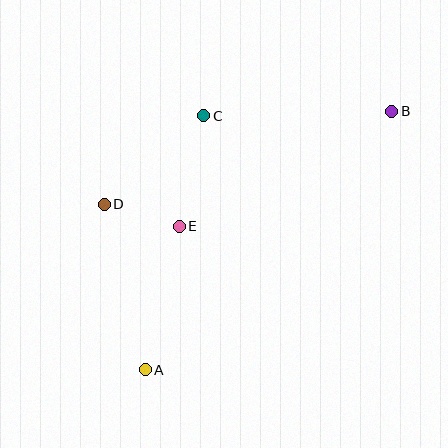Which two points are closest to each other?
Points D and E are closest to each other.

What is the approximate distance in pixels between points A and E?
The distance between A and E is approximately 147 pixels.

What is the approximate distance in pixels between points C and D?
The distance between C and D is approximately 133 pixels.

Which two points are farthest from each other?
Points A and B are farthest from each other.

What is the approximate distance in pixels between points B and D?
The distance between B and D is approximately 302 pixels.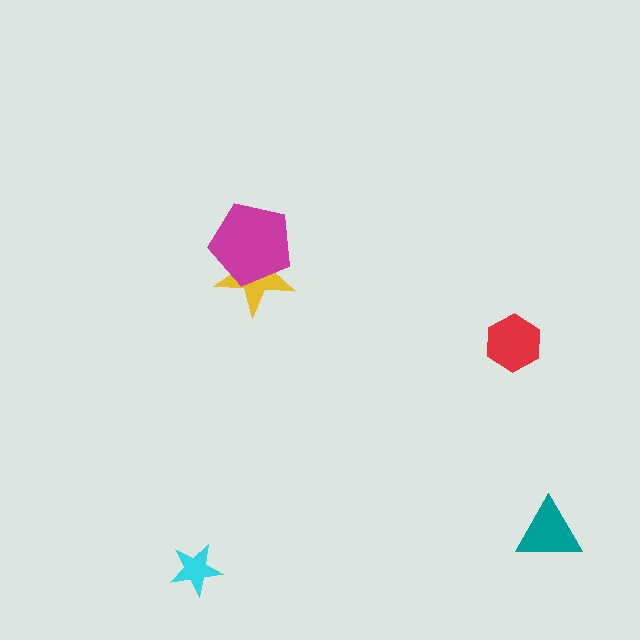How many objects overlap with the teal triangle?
0 objects overlap with the teal triangle.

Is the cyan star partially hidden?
No, no other shape covers it.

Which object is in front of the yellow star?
The magenta pentagon is in front of the yellow star.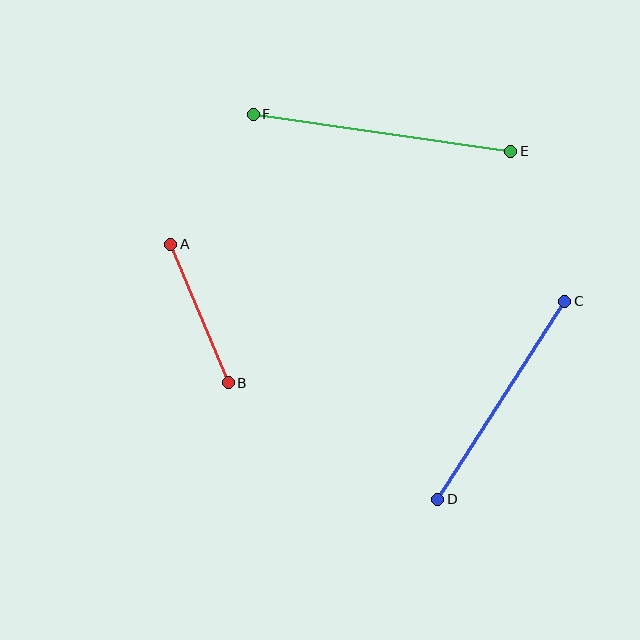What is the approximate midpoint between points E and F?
The midpoint is at approximately (382, 133) pixels.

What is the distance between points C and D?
The distance is approximately 235 pixels.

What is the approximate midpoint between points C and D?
The midpoint is at approximately (501, 400) pixels.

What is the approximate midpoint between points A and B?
The midpoint is at approximately (200, 313) pixels.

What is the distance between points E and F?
The distance is approximately 260 pixels.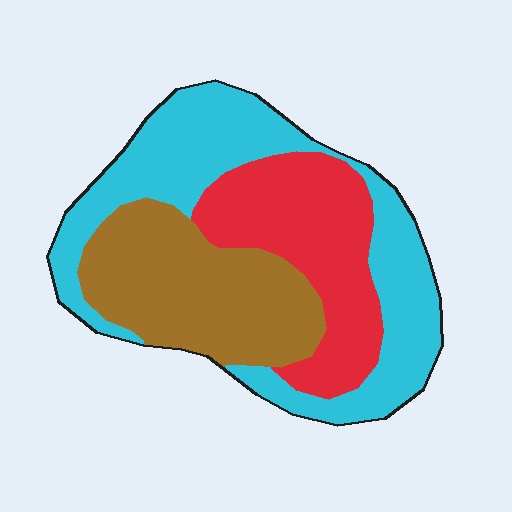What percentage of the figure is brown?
Brown takes up about one third (1/3) of the figure.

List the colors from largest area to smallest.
From largest to smallest: cyan, brown, red.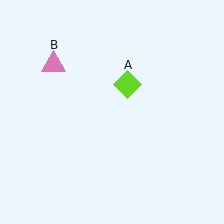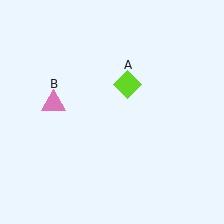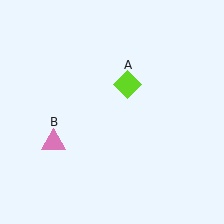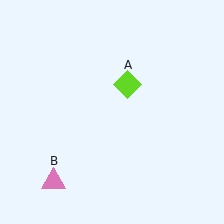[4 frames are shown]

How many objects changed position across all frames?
1 object changed position: pink triangle (object B).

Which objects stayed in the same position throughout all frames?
Lime diamond (object A) remained stationary.